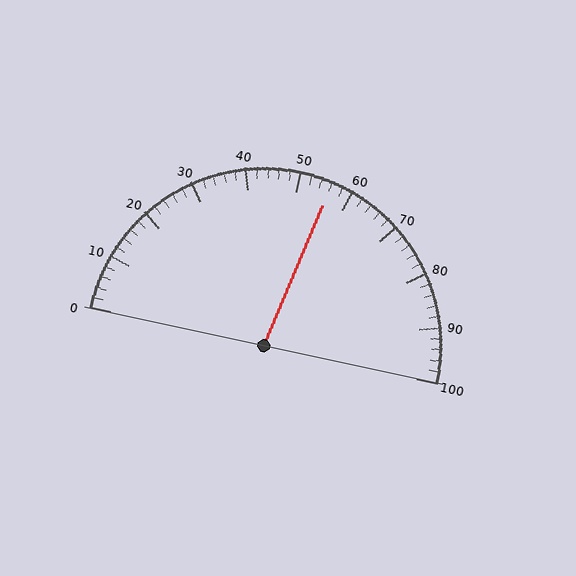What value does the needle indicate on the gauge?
The needle indicates approximately 56.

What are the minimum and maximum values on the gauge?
The gauge ranges from 0 to 100.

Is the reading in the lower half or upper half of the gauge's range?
The reading is in the upper half of the range (0 to 100).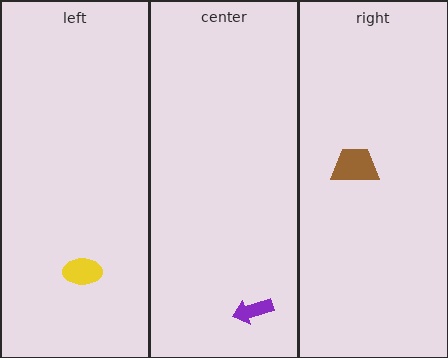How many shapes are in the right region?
1.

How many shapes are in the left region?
1.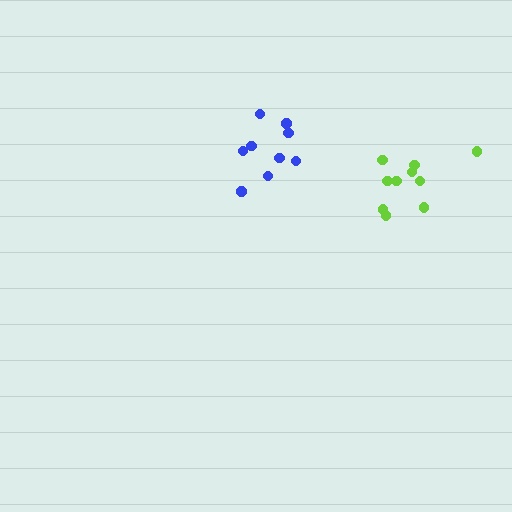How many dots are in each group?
Group 1: 10 dots, Group 2: 9 dots (19 total).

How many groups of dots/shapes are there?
There are 2 groups.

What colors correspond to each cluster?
The clusters are colored: lime, blue.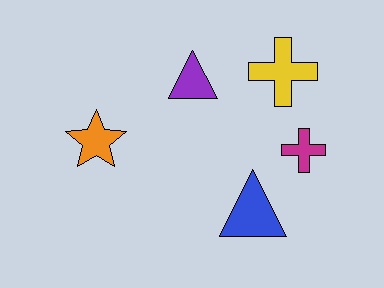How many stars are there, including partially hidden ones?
There is 1 star.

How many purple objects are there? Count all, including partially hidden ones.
There is 1 purple object.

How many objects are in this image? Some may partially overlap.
There are 5 objects.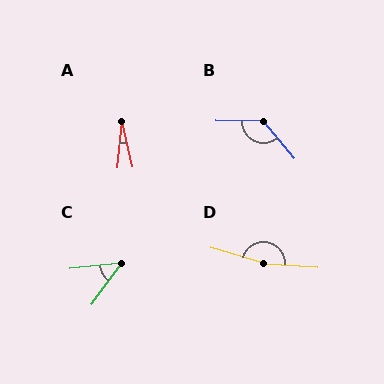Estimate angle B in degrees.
Approximately 131 degrees.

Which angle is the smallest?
A, at approximately 19 degrees.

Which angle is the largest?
D, at approximately 167 degrees.